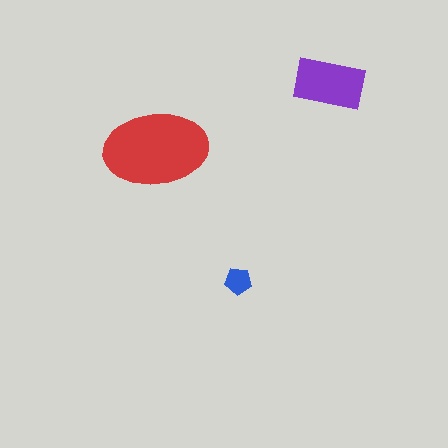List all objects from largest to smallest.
The red ellipse, the purple rectangle, the blue pentagon.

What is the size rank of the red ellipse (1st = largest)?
1st.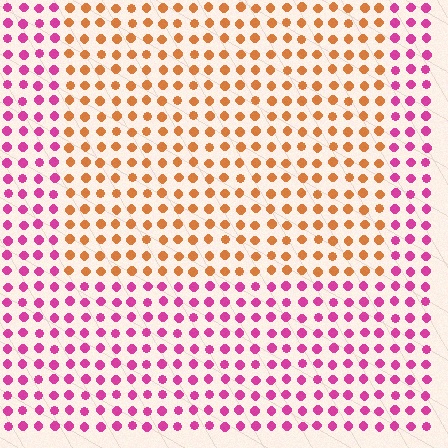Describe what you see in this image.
The image is filled with small magenta elements in a uniform arrangement. A rectangle-shaped region is visible where the elements are tinted to a slightly different hue, forming a subtle color boundary.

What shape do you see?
I see a rectangle.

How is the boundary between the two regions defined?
The boundary is defined purely by a slight shift in hue (about 64 degrees). Spacing, size, and orientation are identical on both sides.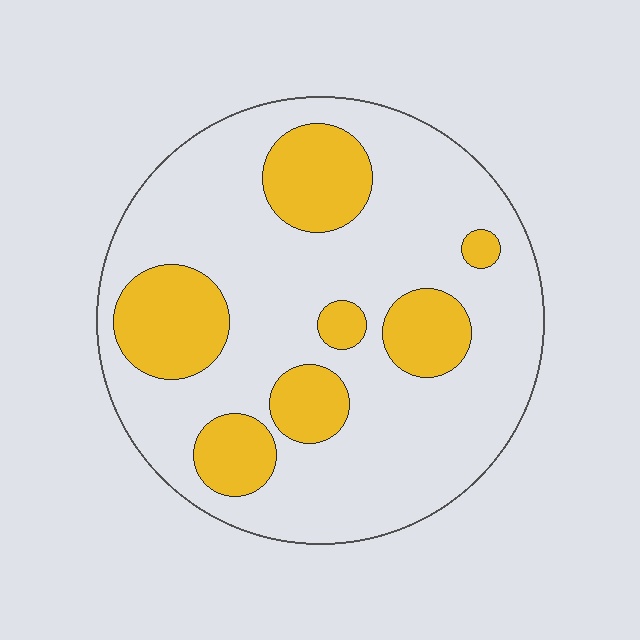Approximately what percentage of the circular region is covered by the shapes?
Approximately 25%.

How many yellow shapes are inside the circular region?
7.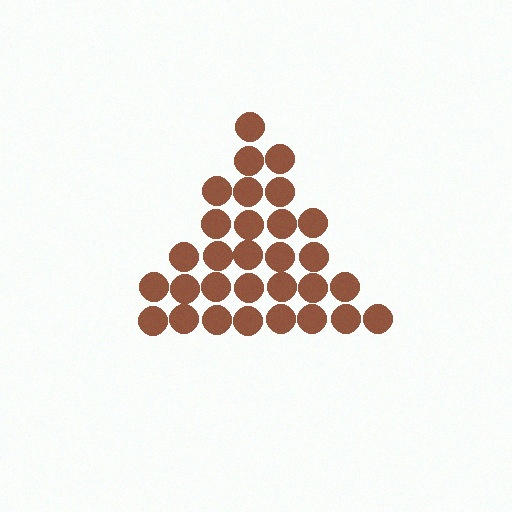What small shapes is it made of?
It is made of small circles.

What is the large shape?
The large shape is a triangle.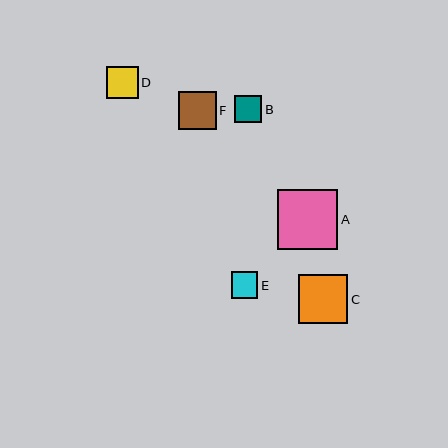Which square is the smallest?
Square E is the smallest with a size of approximately 26 pixels.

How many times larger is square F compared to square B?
Square F is approximately 1.4 times the size of square B.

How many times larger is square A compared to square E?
Square A is approximately 2.3 times the size of square E.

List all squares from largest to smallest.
From largest to smallest: A, C, F, D, B, E.